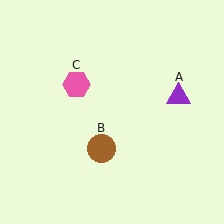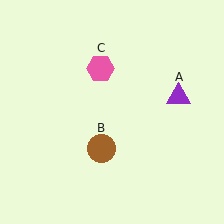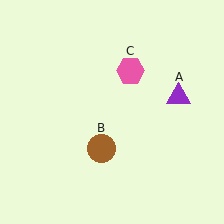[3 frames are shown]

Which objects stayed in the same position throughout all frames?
Purple triangle (object A) and brown circle (object B) remained stationary.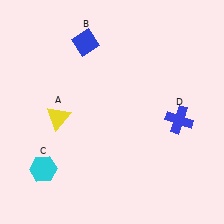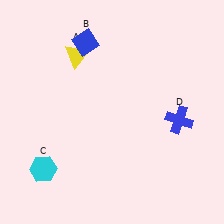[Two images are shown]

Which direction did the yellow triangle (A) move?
The yellow triangle (A) moved up.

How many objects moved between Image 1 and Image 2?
1 object moved between the two images.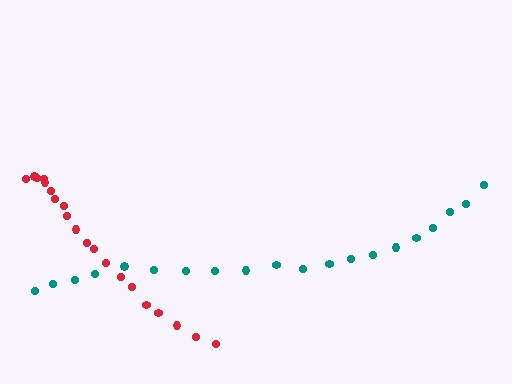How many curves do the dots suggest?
There are 2 distinct paths.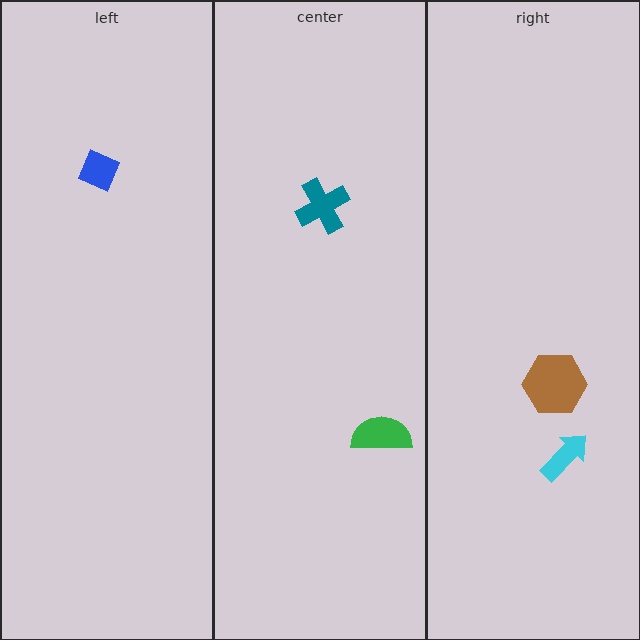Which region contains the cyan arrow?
The right region.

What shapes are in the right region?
The brown hexagon, the cyan arrow.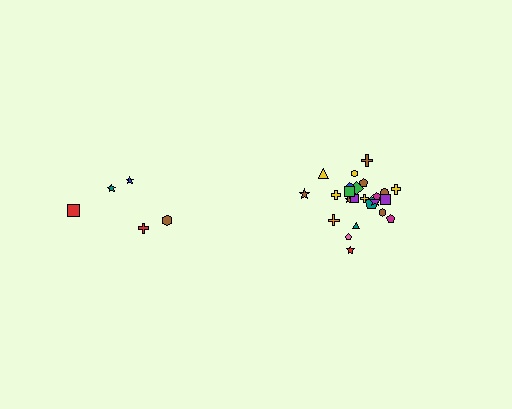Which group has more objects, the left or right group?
The right group.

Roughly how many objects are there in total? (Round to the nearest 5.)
Roughly 30 objects in total.